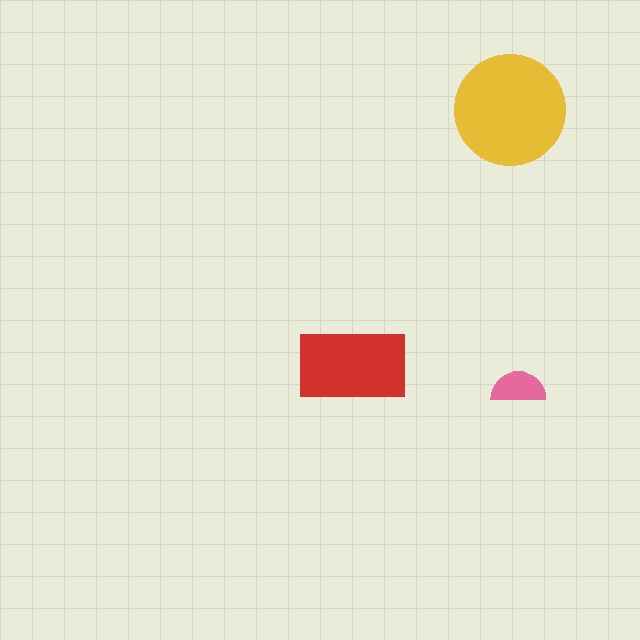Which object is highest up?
The yellow circle is topmost.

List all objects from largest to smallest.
The yellow circle, the red rectangle, the pink semicircle.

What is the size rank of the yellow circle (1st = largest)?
1st.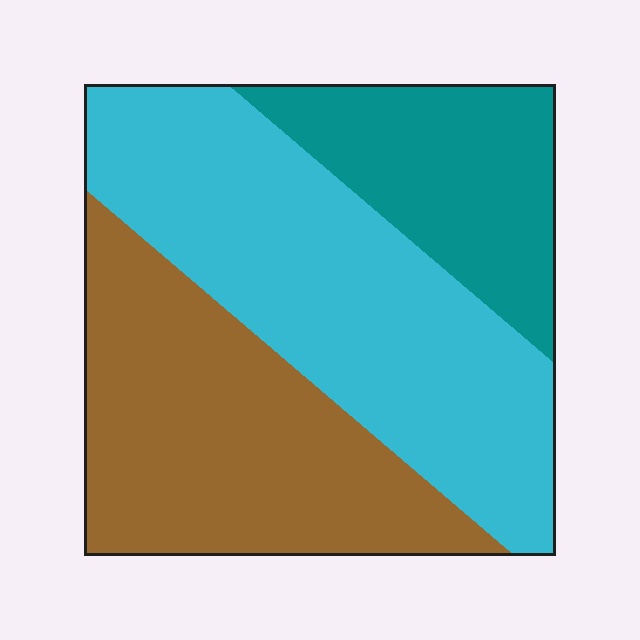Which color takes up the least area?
Teal, at roughly 20%.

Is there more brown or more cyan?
Cyan.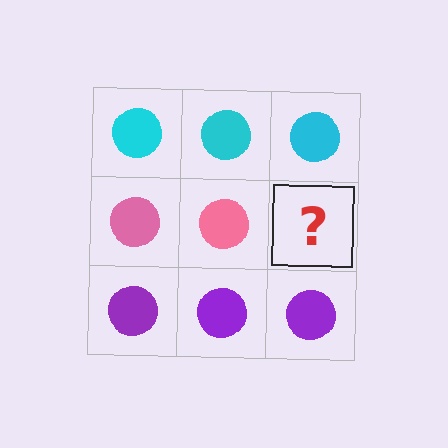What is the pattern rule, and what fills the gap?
The rule is that each row has a consistent color. The gap should be filled with a pink circle.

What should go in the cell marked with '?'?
The missing cell should contain a pink circle.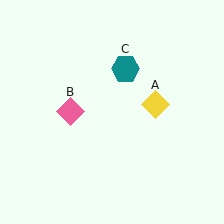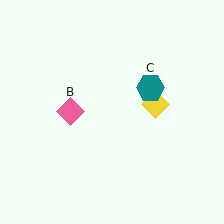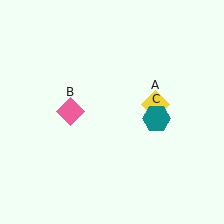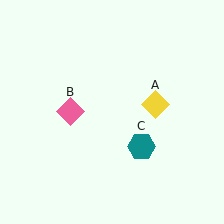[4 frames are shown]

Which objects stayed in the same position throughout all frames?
Yellow diamond (object A) and pink diamond (object B) remained stationary.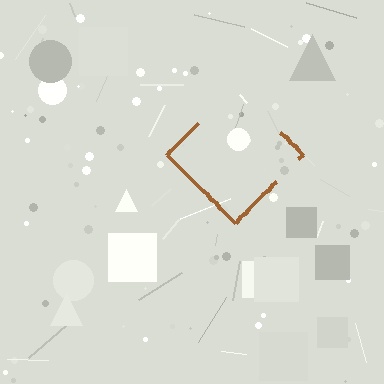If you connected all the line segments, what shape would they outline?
They would outline a diamond.